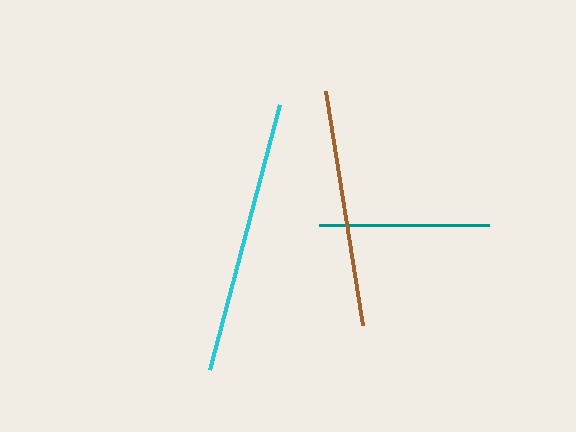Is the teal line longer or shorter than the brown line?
The brown line is longer than the teal line.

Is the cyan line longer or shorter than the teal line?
The cyan line is longer than the teal line.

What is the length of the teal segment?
The teal segment is approximately 170 pixels long.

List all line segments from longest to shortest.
From longest to shortest: cyan, brown, teal.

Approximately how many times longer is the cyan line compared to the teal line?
The cyan line is approximately 1.6 times the length of the teal line.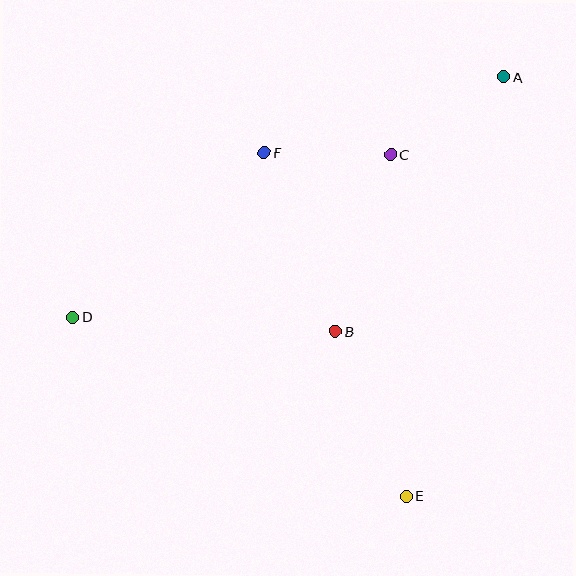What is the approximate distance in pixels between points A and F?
The distance between A and F is approximately 251 pixels.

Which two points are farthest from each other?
Points A and D are farthest from each other.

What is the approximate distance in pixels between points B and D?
The distance between B and D is approximately 263 pixels.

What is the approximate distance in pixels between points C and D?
The distance between C and D is approximately 357 pixels.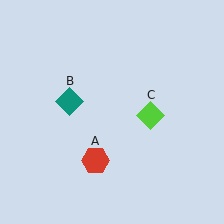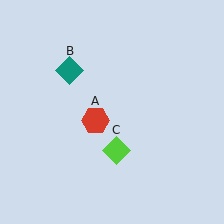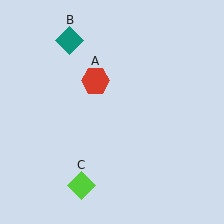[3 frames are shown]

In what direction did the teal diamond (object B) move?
The teal diamond (object B) moved up.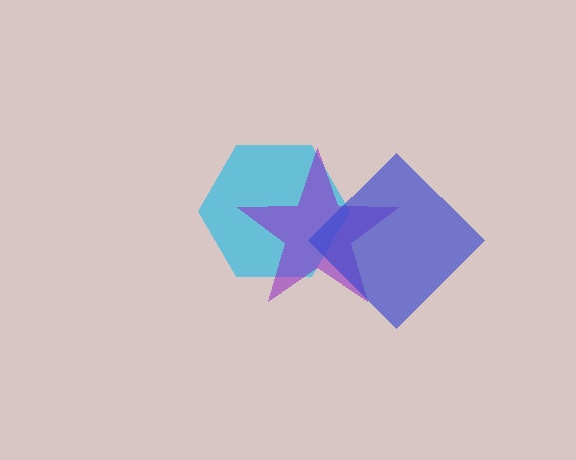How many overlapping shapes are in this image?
There are 3 overlapping shapes in the image.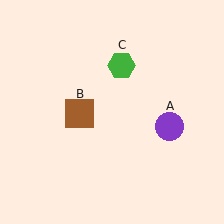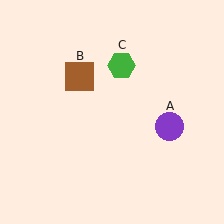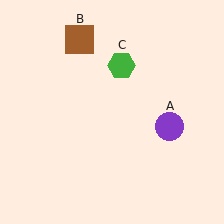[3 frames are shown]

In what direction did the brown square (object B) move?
The brown square (object B) moved up.